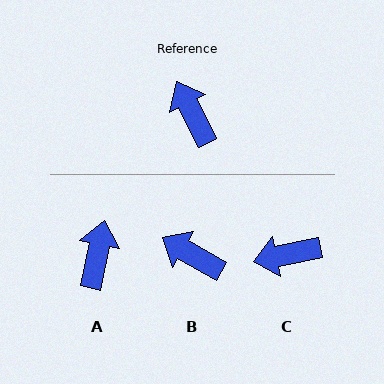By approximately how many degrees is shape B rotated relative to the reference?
Approximately 33 degrees counter-clockwise.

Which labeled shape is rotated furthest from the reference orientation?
C, about 75 degrees away.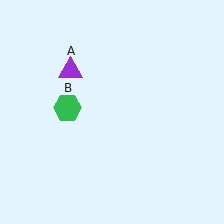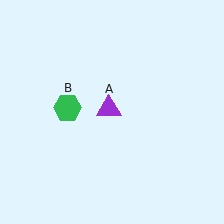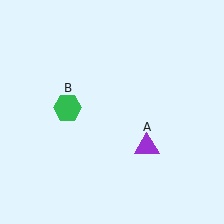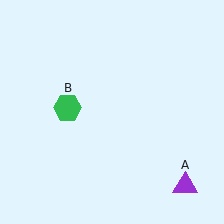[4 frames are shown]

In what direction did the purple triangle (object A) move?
The purple triangle (object A) moved down and to the right.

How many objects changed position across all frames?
1 object changed position: purple triangle (object A).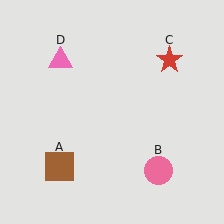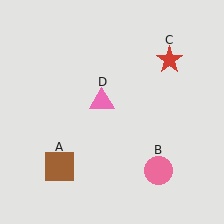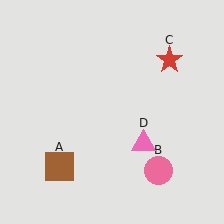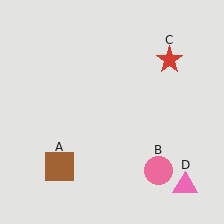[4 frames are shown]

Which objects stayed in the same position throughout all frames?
Brown square (object A) and pink circle (object B) and red star (object C) remained stationary.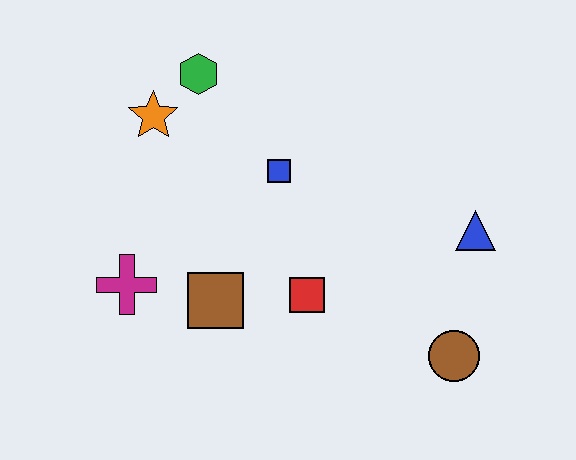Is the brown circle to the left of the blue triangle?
Yes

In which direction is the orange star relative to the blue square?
The orange star is to the left of the blue square.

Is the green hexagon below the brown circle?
No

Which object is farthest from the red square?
The green hexagon is farthest from the red square.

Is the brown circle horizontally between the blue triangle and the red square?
Yes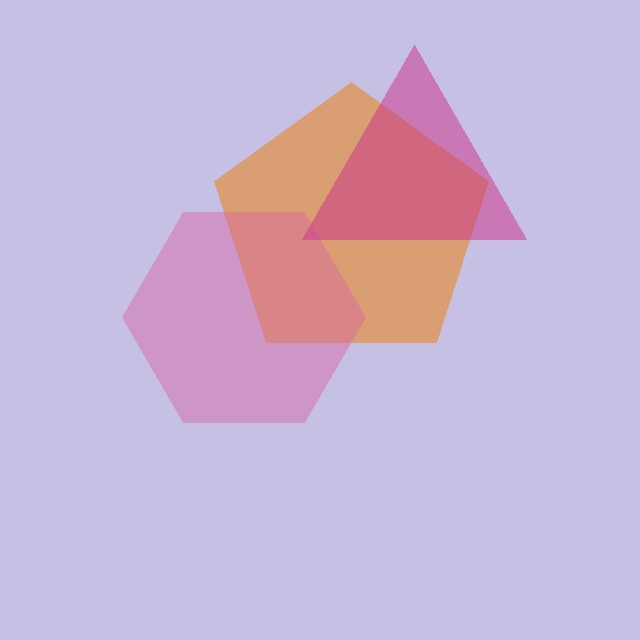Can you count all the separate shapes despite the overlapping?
Yes, there are 3 separate shapes.